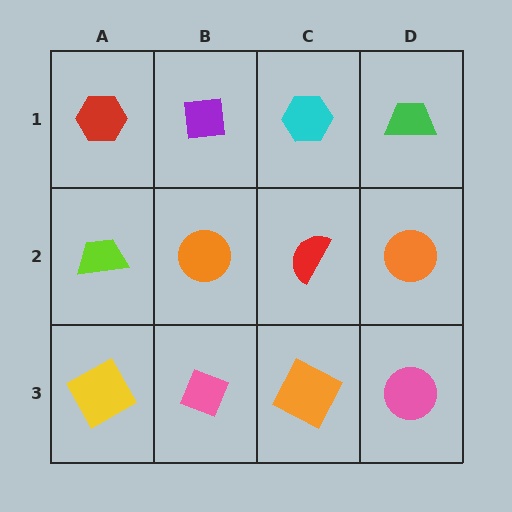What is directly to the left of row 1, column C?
A purple square.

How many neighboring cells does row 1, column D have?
2.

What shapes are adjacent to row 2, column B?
A purple square (row 1, column B), a pink diamond (row 3, column B), a lime trapezoid (row 2, column A), a red semicircle (row 2, column C).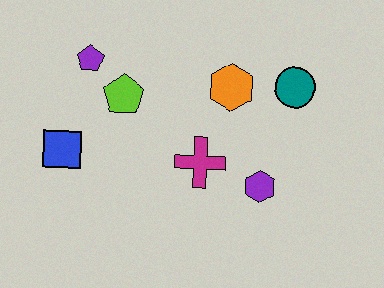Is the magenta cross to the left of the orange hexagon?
Yes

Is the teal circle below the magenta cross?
No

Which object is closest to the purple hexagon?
The magenta cross is closest to the purple hexagon.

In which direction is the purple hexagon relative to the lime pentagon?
The purple hexagon is to the right of the lime pentagon.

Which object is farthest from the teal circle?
The blue square is farthest from the teal circle.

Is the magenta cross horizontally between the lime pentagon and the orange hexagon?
Yes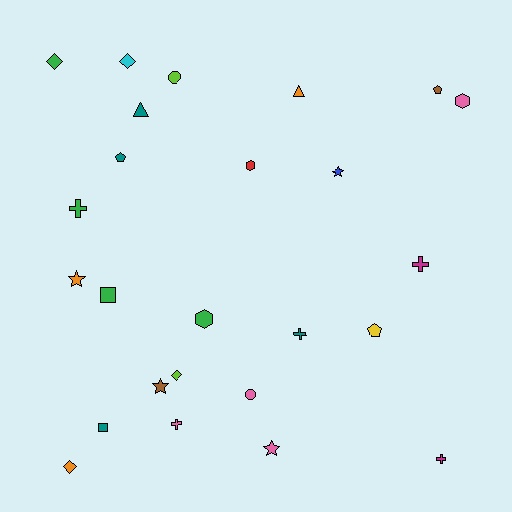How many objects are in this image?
There are 25 objects.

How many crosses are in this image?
There are 5 crosses.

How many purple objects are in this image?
There are no purple objects.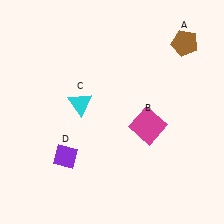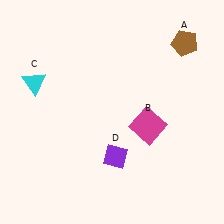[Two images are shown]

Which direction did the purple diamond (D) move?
The purple diamond (D) moved right.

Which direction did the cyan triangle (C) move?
The cyan triangle (C) moved left.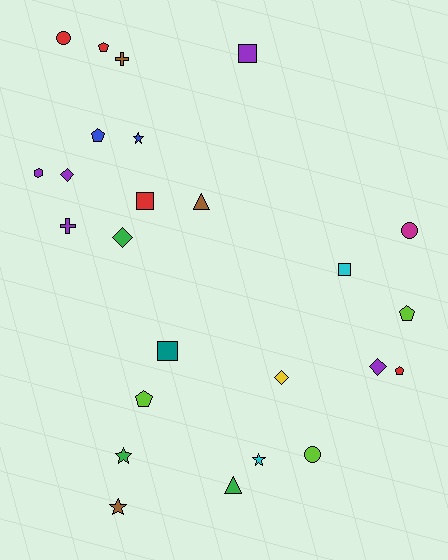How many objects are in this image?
There are 25 objects.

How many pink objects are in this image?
There are no pink objects.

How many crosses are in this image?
There are 2 crosses.